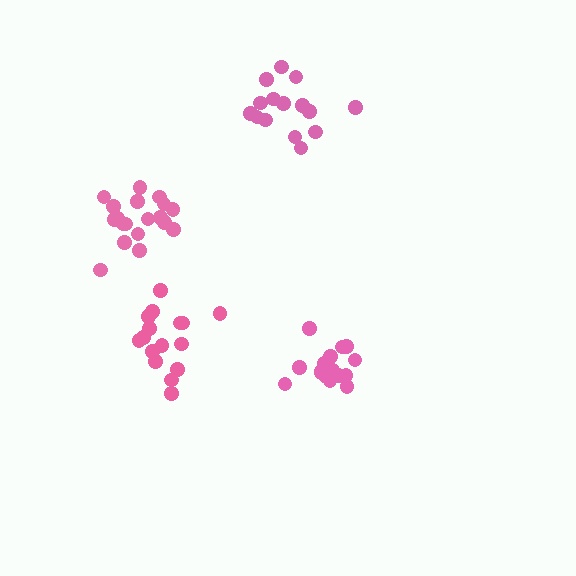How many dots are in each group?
Group 1: 16 dots, Group 2: 19 dots, Group 3: 15 dots, Group 4: 16 dots (66 total).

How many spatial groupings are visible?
There are 4 spatial groupings.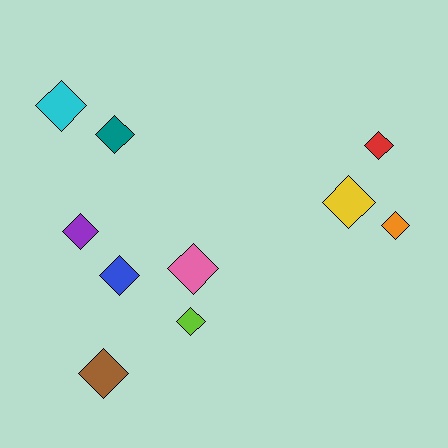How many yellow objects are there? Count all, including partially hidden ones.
There is 1 yellow object.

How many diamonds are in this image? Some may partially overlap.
There are 10 diamonds.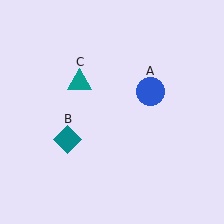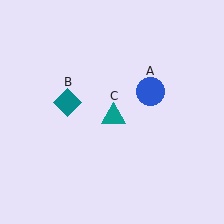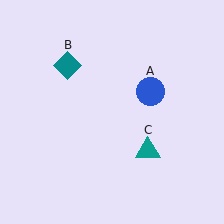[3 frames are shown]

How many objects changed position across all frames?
2 objects changed position: teal diamond (object B), teal triangle (object C).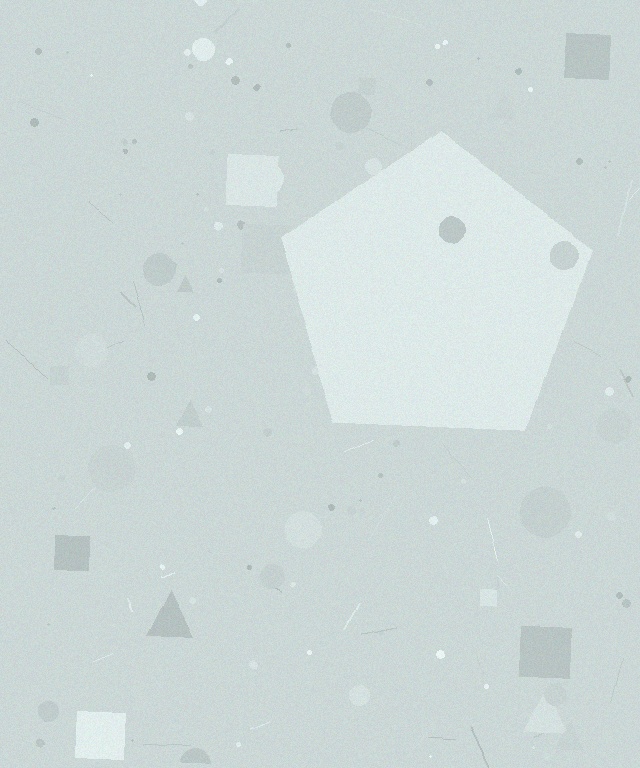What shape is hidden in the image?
A pentagon is hidden in the image.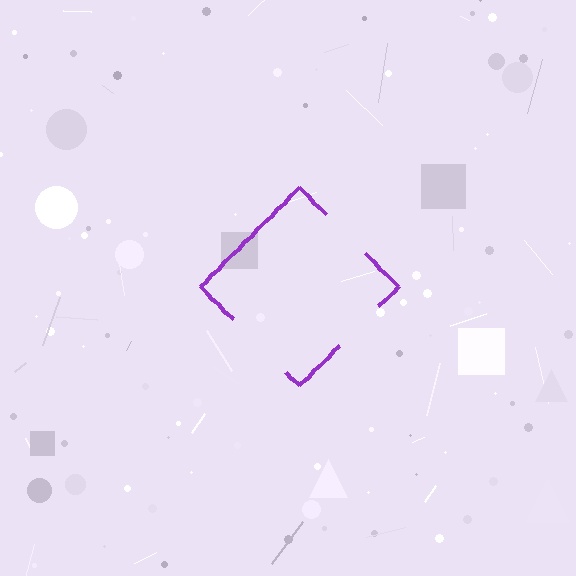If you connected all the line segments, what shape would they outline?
They would outline a diamond.